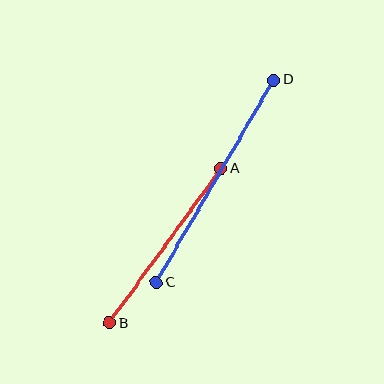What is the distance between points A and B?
The distance is approximately 191 pixels.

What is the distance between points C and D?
The distance is approximately 234 pixels.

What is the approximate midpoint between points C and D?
The midpoint is at approximately (215, 181) pixels.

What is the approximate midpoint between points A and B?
The midpoint is at approximately (165, 246) pixels.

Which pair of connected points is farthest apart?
Points C and D are farthest apart.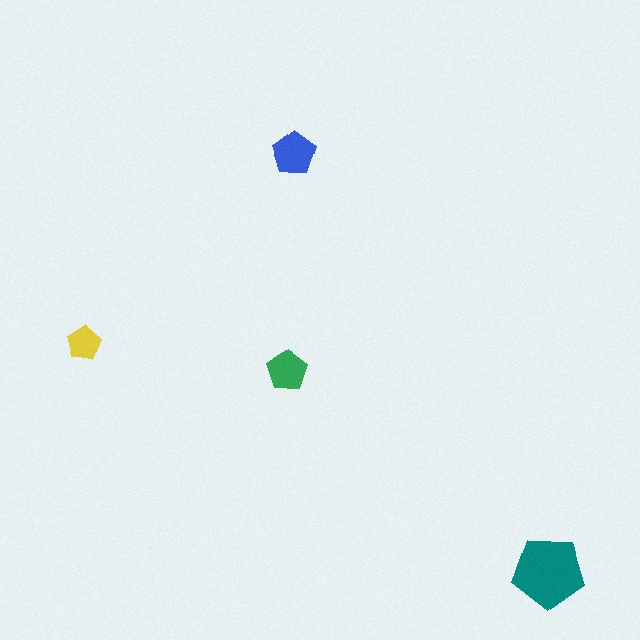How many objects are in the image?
There are 4 objects in the image.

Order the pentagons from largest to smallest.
the teal one, the blue one, the green one, the yellow one.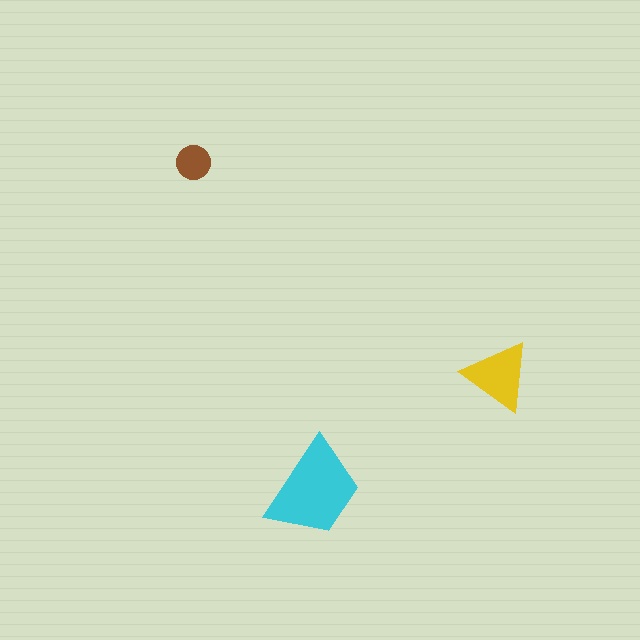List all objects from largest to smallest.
The cyan trapezoid, the yellow triangle, the brown circle.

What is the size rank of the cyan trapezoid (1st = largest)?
1st.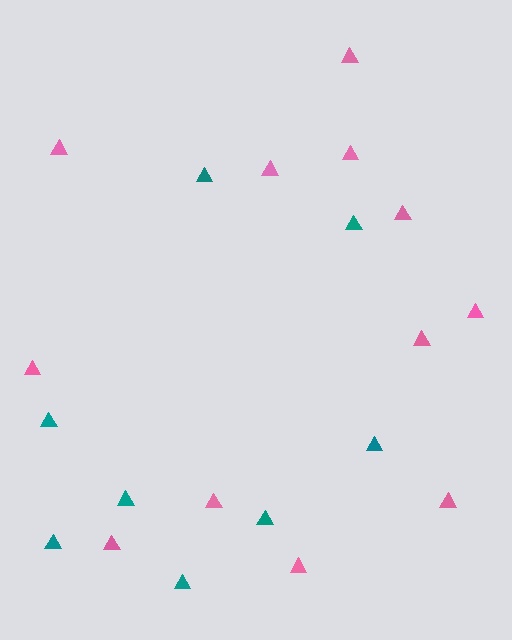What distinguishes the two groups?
There are 2 groups: one group of teal triangles (8) and one group of pink triangles (12).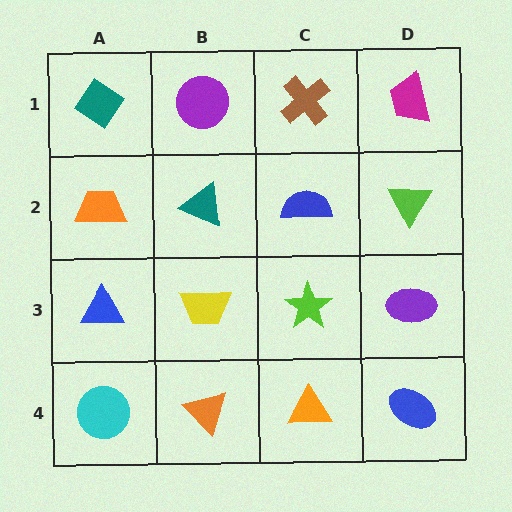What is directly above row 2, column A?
A teal diamond.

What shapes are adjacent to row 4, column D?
A purple ellipse (row 3, column D), an orange triangle (row 4, column C).